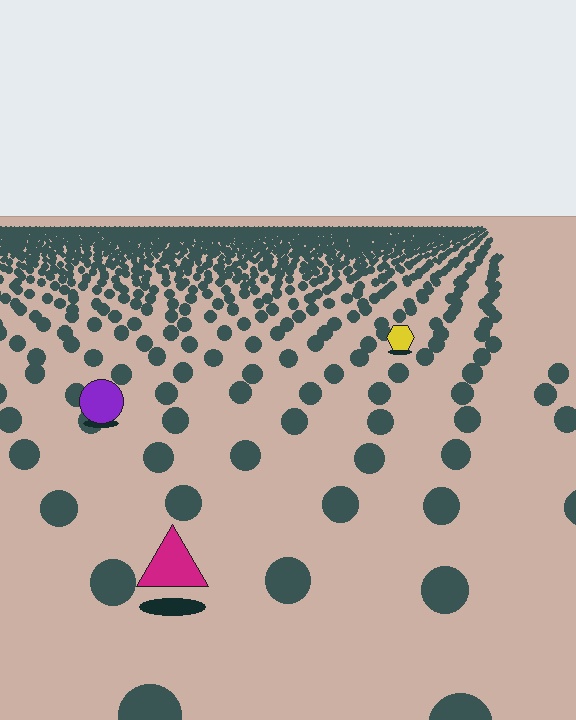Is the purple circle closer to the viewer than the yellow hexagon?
Yes. The purple circle is closer — you can tell from the texture gradient: the ground texture is coarser near it.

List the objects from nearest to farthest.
From nearest to farthest: the magenta triangle, the purple circle, the yellow hexagon.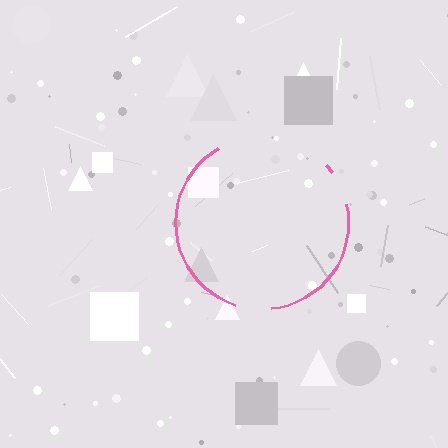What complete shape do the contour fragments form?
The contour fragments form a circle.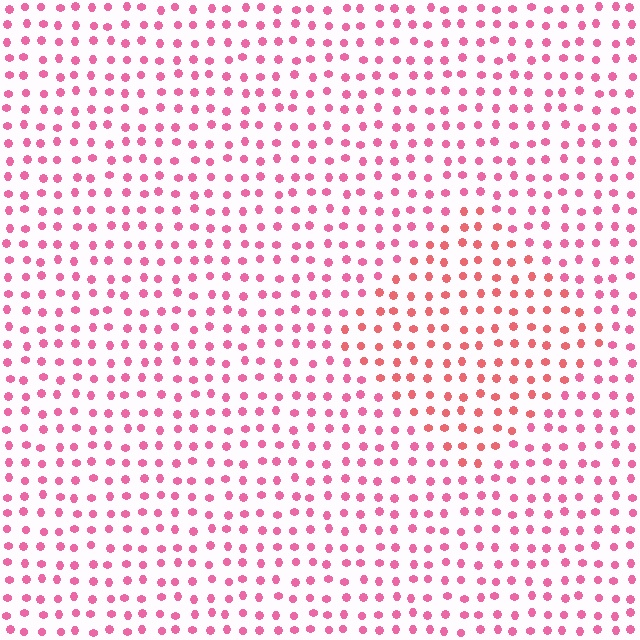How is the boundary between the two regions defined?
The boundary is defined purely by a slight shift in hue (about 24 degrees). Spacing, size, and orientation are identical on both sides.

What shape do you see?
I see a diamond.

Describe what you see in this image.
The image is filled with small pink elements in a uniform arrangement. A diamond-shaped region is visible where the elements are tinted to a slightly different hue, forming a subtle color boundary.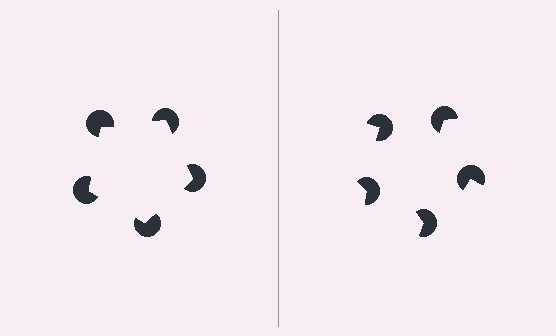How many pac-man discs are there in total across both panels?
10 — 5 on each side.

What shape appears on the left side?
An illusory pentagon.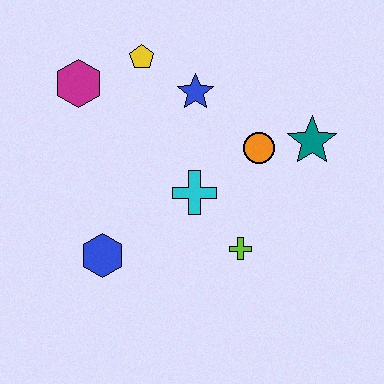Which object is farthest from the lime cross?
The magenta hexagon is farthest from the lime cross.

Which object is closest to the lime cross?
The cyan cross is closest to the lime cross.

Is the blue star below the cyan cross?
No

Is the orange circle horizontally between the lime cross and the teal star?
Yes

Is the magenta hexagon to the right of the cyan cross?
No